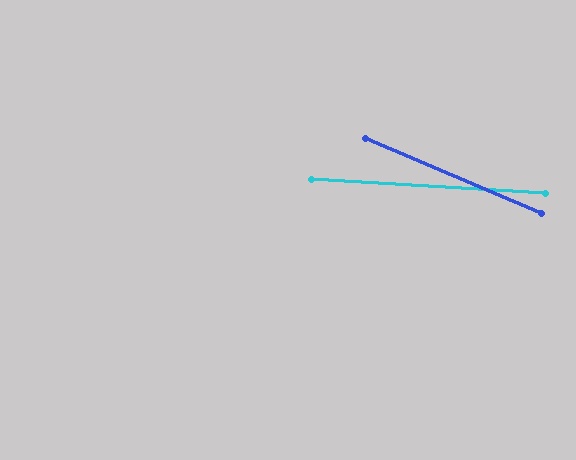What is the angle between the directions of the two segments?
Approximately 20 degrees.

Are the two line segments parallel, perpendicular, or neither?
Neither parallel nor perpendicular — they differ by about 20°.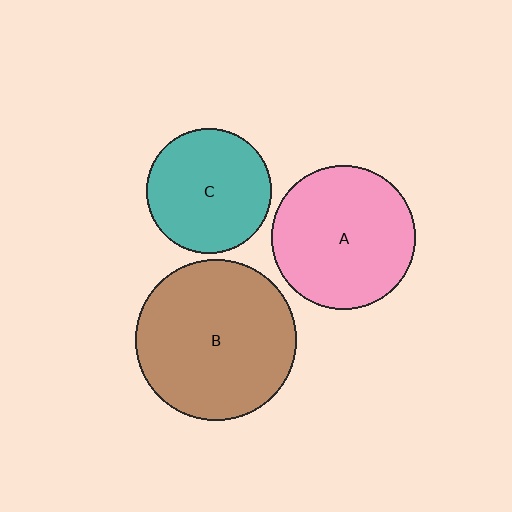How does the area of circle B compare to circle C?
Approximately 1.7 times.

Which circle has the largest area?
Circle B (brown).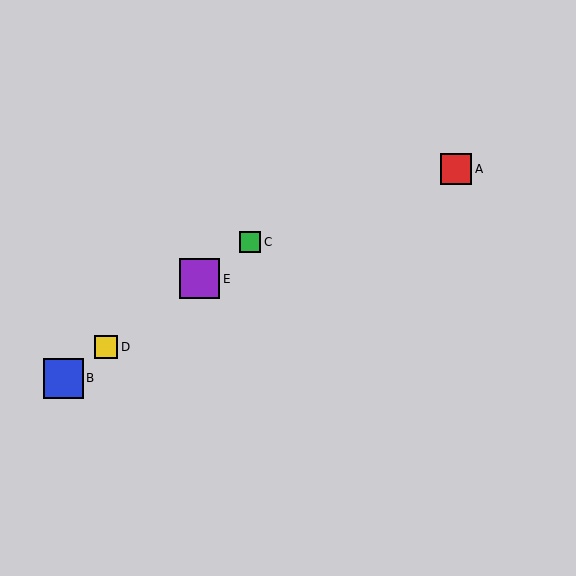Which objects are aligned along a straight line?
Objects B, C, D, E are aligned along a straight line.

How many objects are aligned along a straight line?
4 objects (B, C, D, E) are aligned along a straight line.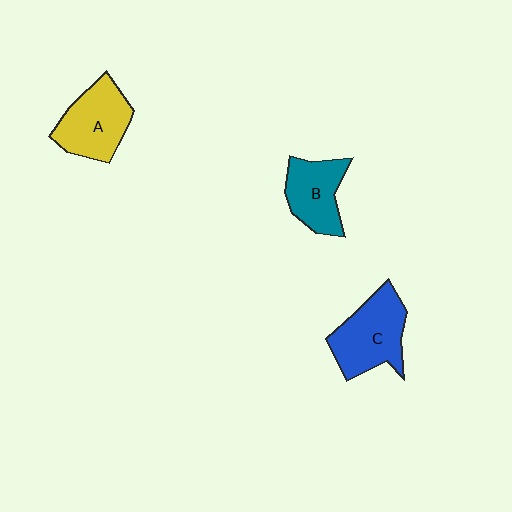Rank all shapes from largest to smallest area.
From largest to smallest: C (blue), A (yellow), B (teal).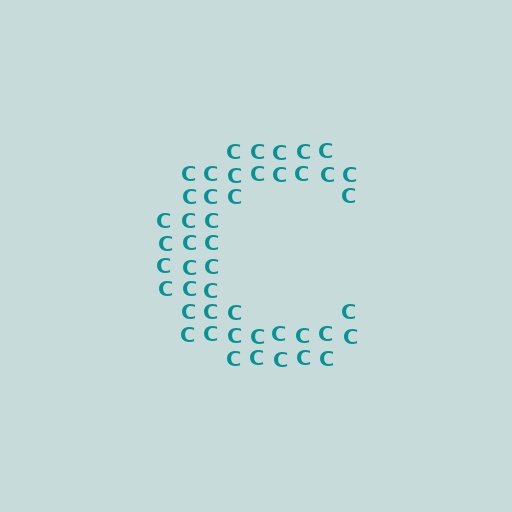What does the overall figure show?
The overall figure shows the letter C.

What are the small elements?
The small elements are letter C's.